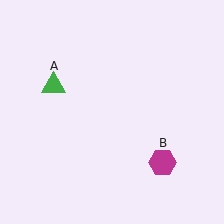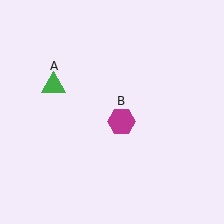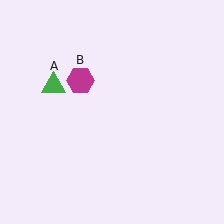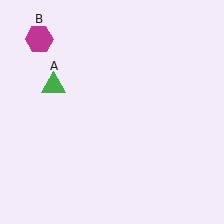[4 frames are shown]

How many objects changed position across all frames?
1 object changed position: magenta hexagon (object B).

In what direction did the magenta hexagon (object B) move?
The magenta hexagon (object B) moved up and to the left.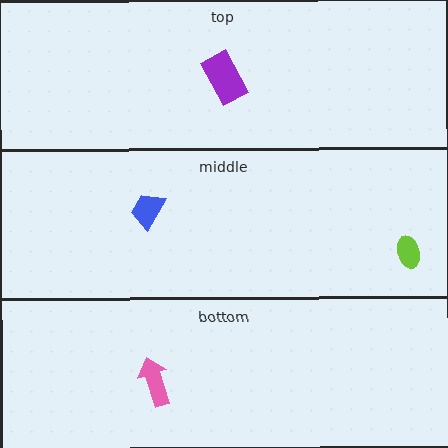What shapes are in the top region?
The purple rectangle.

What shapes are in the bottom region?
The pink arrow.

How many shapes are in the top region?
1.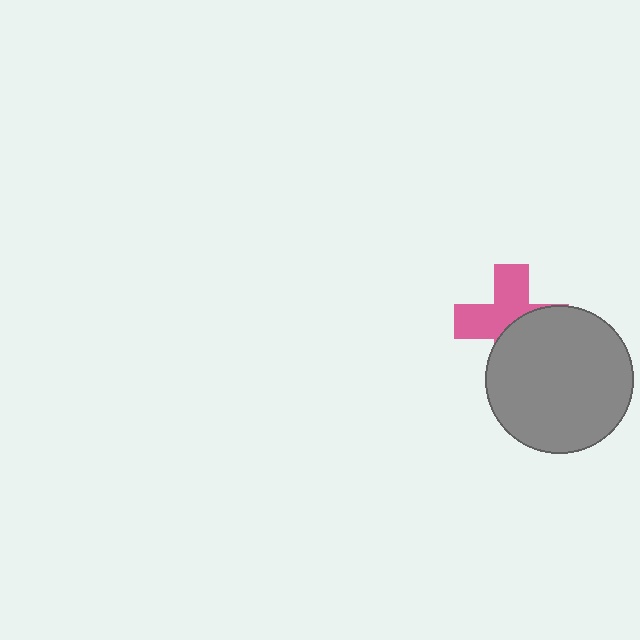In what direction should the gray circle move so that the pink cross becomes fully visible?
The gray circle should move toward the lower-right. That is the shortest direction to clear the overlap and leave the pink cross fully visible.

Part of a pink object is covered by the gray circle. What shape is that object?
It is a cross.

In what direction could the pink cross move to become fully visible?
The pink cross could move toward the upper-left. That would shift it out from behind the gray circle entirely.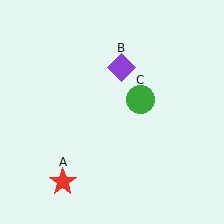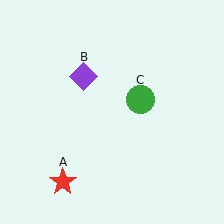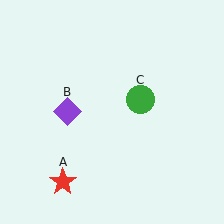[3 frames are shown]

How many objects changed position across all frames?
1 object changed position: purple diamond (object B).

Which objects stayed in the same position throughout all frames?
Red star (object A) and green circle (object C) remained stationary.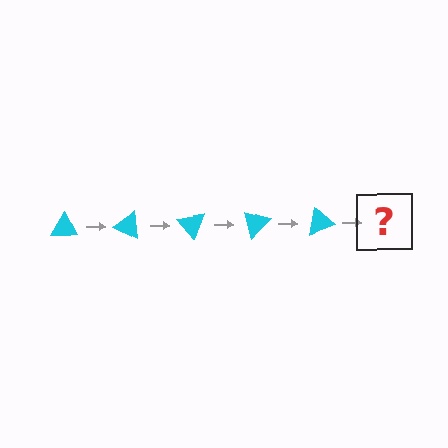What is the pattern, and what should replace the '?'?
The pattern is that the triangle rotates 25 degrees each step. The '?' should be a cyan triangle rotated 125 degrees.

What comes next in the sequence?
The next element should be a cyan triangle rotated 125 degrees.